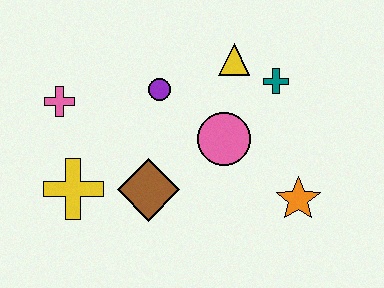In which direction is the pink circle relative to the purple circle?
The pink circle is to the right of the purple circle.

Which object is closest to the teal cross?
The yellow triangle is closest to the teal cross.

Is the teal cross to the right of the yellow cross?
Yes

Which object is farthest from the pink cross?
The orange star is farthest from the pink cross.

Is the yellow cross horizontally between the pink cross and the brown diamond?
Yes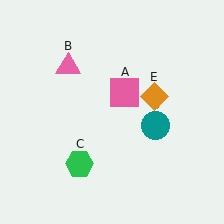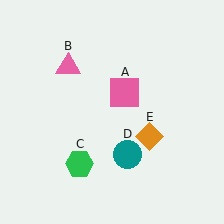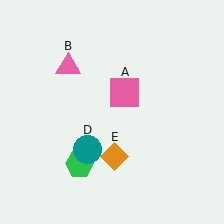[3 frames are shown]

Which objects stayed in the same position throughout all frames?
Pink square (object A) and pink triangle (object B) and green hexagon (object C) remained stationary.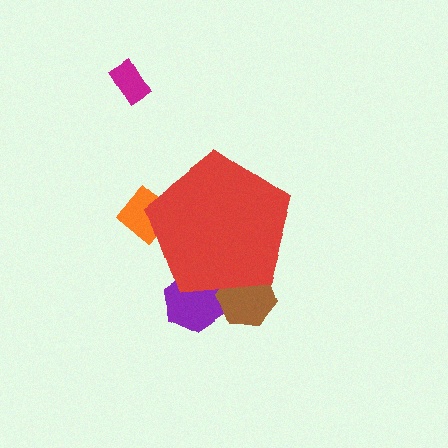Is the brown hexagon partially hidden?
Yes, the brown hexagon is partially hidden behind the red pentagon.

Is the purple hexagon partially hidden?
Yes, the purple hexagon is partially hidden behind the red pentagon.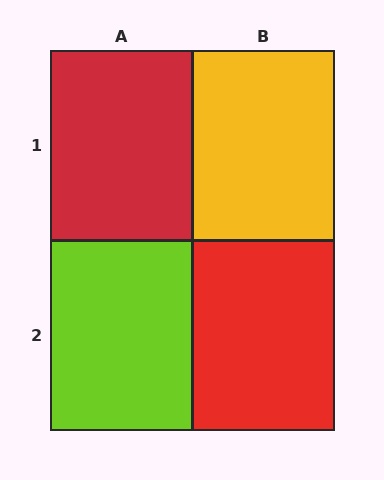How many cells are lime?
1 cell is lime.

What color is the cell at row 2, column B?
Red.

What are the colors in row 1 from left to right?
Red, yellow.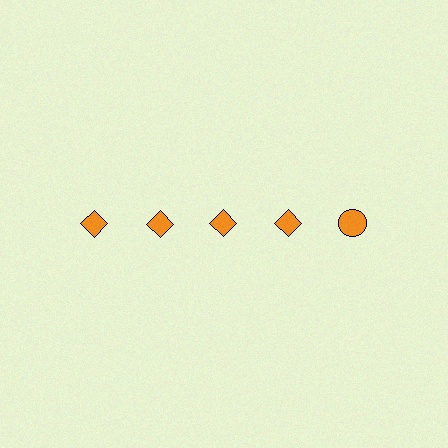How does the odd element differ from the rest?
It has a different shape: circle instead of diamond.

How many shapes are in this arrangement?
There are 5 shapes arranged in a grid pattern.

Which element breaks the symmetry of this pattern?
The orange circle in the top row, rightmost column breaks the symmetry. All other shapes are orange diamonds.